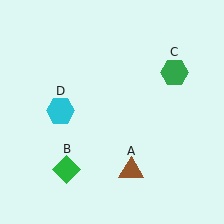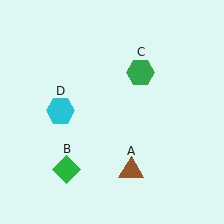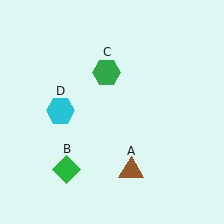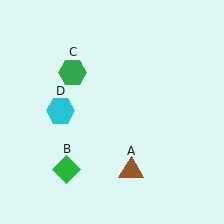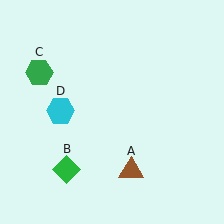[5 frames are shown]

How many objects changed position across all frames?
1 object changed position: green hexagon (object C).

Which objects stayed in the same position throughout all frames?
Brown triangle (object A) and green diamond (object B) and cyan hexagon (object D) remained stationary.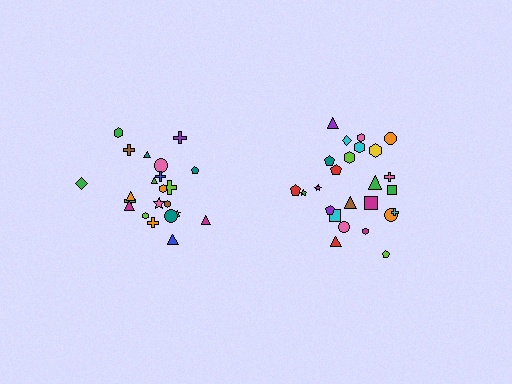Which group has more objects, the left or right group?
The right group.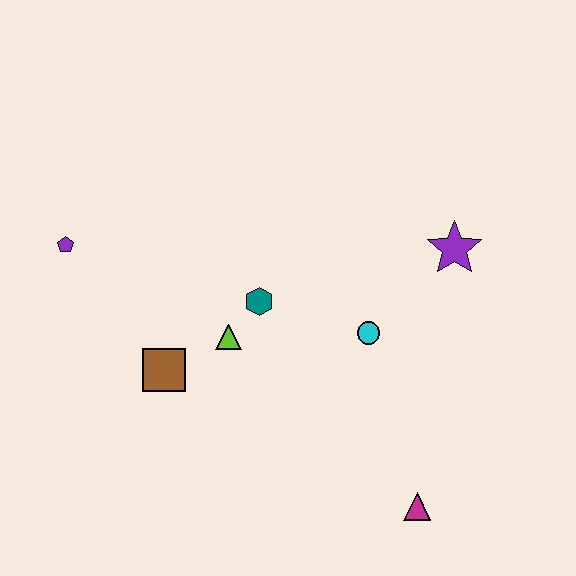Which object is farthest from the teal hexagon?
The magenta triangle is farthest from the teal hexagon.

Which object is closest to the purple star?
The cyan circle is closest to the purple star.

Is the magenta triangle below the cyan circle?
Yes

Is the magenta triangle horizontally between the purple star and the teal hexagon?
Yes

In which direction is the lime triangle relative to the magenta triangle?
The lime triangle is to the left of the magenta triangle.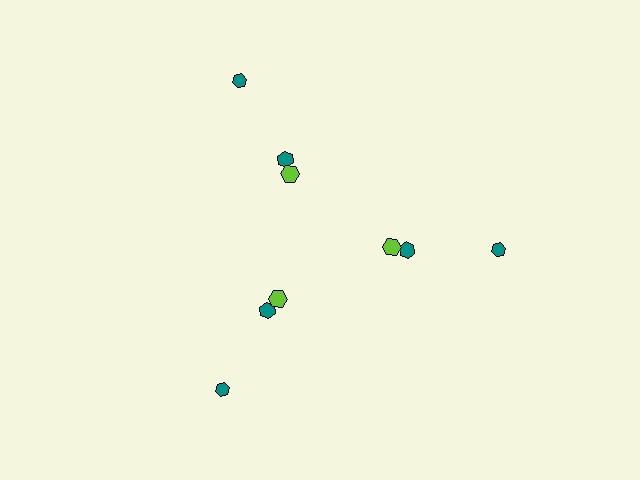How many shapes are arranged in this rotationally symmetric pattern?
There are 9 shapes, arranged in 3 groups of 3.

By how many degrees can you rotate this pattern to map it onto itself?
The pattern maps onto itself every 120 degrees of rotation.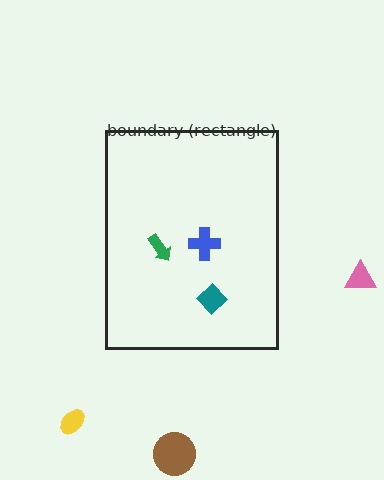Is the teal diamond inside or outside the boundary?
Inside.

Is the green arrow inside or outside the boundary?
Inside.